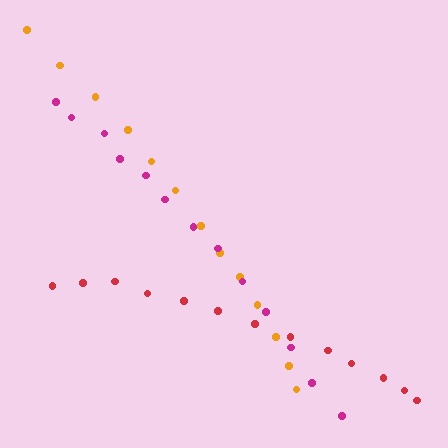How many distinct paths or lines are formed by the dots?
There are 3 distinct paths.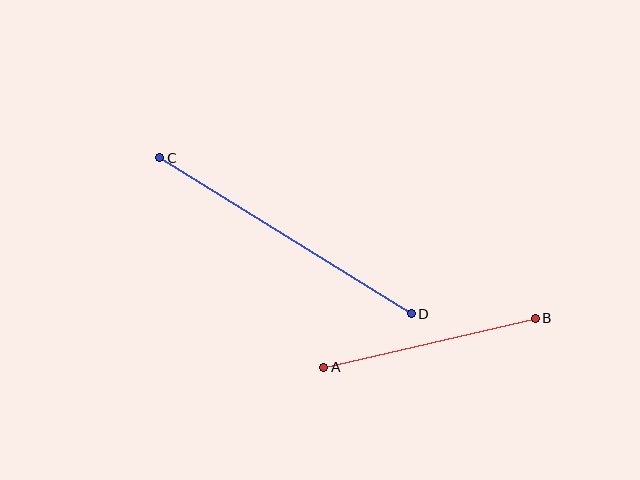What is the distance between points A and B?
The distance is approximately 217 pixels.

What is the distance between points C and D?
The distance is approximately 296 pixels.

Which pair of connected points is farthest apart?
Points C and D are farthest apart.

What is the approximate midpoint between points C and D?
The midpoint is at approximately (286, 236) pixels.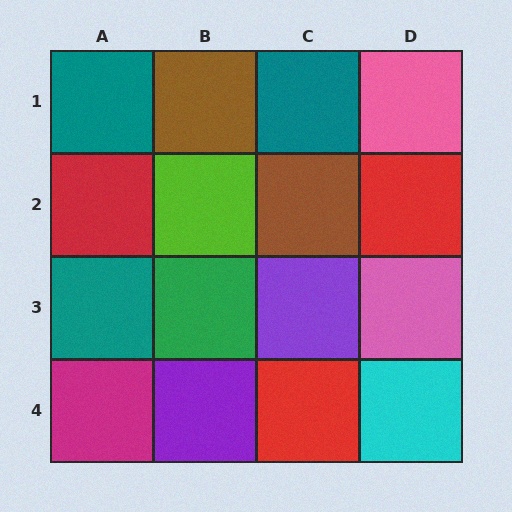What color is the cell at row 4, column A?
Magenta.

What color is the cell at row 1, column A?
Teal.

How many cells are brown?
2 cells are brown.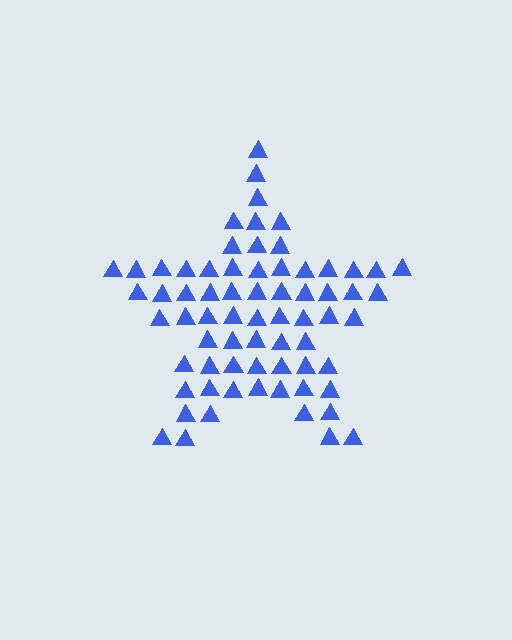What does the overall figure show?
The overall figure shows a star.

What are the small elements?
The small elements are triangles.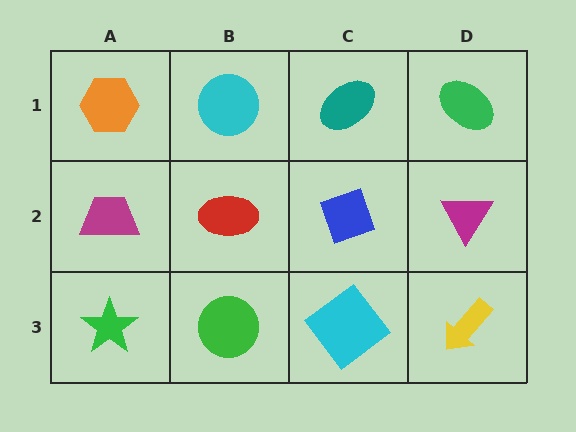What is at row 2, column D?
A magenta triangle.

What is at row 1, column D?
A green ellipse.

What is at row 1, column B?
A cyan circle.